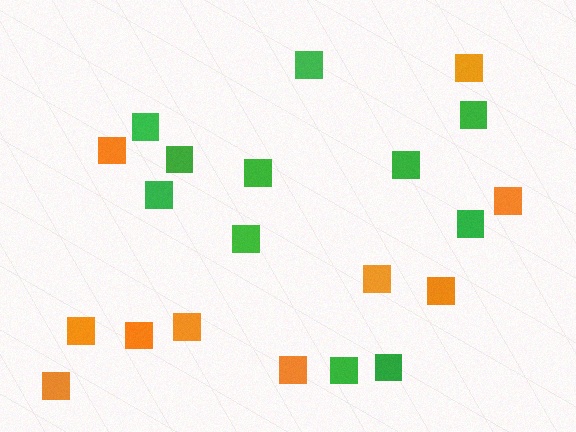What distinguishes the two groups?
There are 2 groups: one group of orange squares (10) and one group of green squares (11).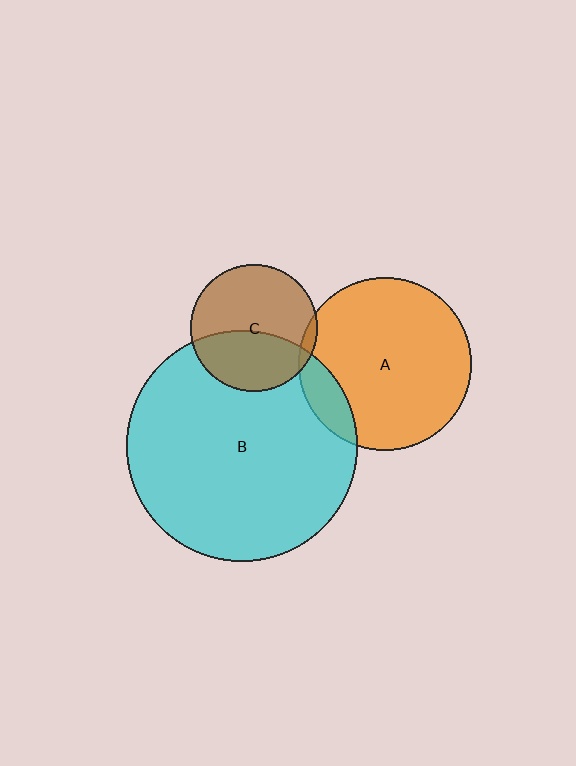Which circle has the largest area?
Circle B (cyan).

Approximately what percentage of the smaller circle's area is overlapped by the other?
Approximately 5%.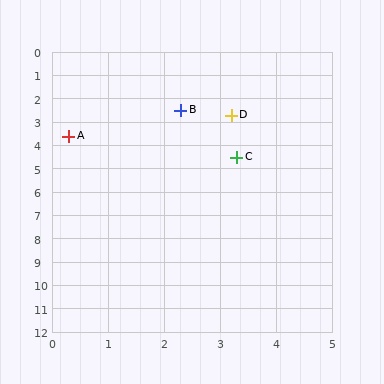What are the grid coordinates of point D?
Point D is at approximately (3.2, 2.7).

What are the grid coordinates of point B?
Point B is at approximately (2.3, 2.5).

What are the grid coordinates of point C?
Point C is at approximately (3.3, 4.5).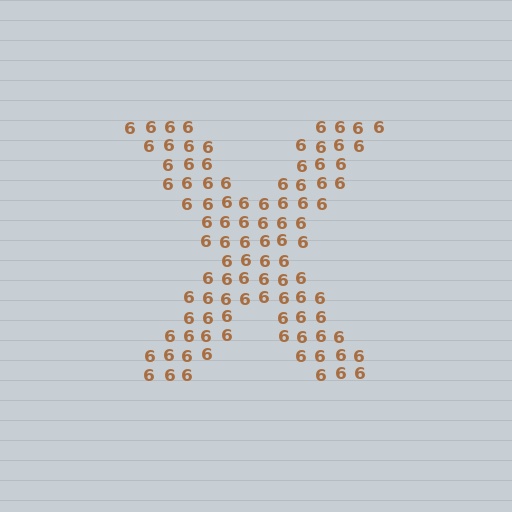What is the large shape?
The large shape is the letter X.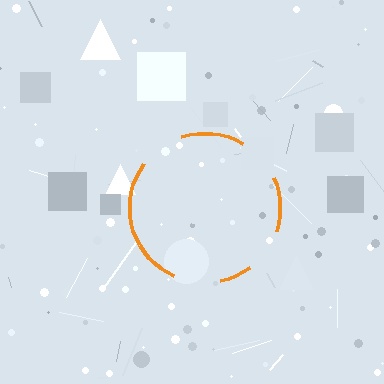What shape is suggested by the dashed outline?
The dashed outline suggests a circle.